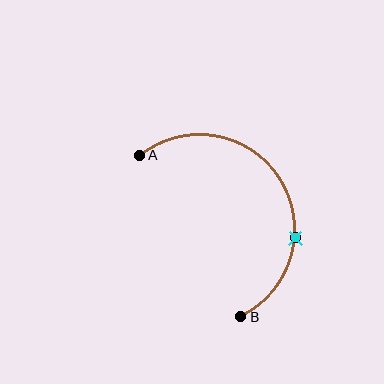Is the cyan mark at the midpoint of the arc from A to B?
No. The cyan mark lies on the arc but is closer to endpoint B. The arc midpoint would be at the point on the curve equidistant along the arc from both A and B.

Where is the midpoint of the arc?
The arc midpoint is the point on the curve farthest from the straight line joining A and B. It sits to the right of that line.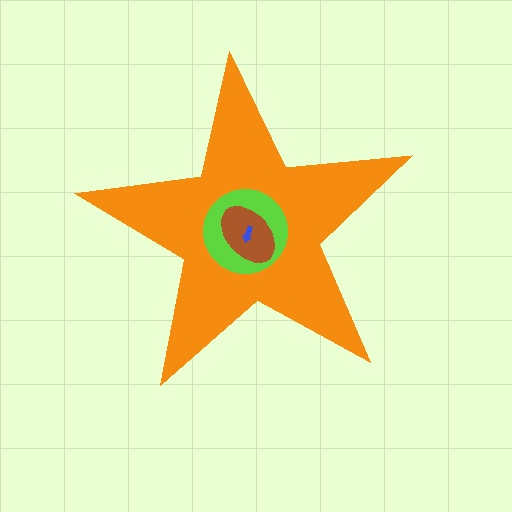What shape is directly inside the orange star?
The lime circle.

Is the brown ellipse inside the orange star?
Yes.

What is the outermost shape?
The orange star.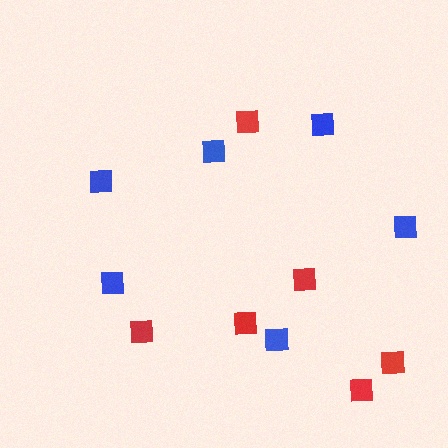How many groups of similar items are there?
There are 2 groups: one group of blue squares (6) and one group of red squares (6).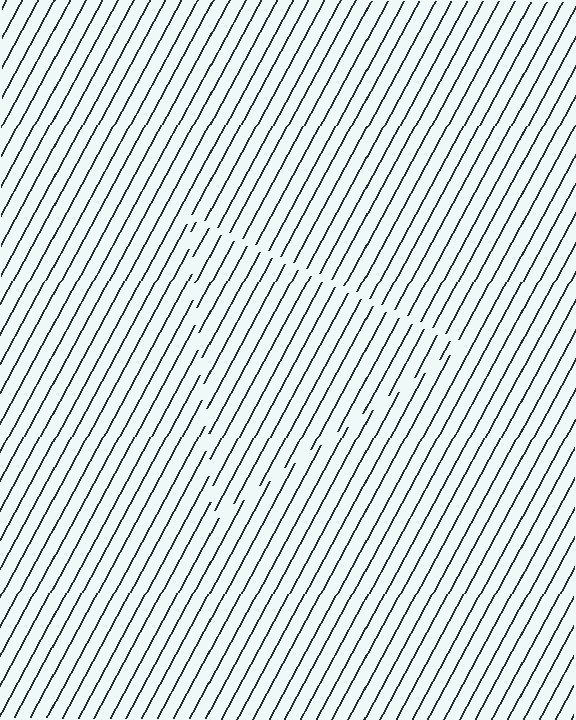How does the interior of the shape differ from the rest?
The interior of the shape contains the same grating, shifted by half a period — the contour is defined by the phase discontinuity where line-ends from the inner and outer gratings abut.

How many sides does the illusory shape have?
3 sides — the line-ends trace a triangle.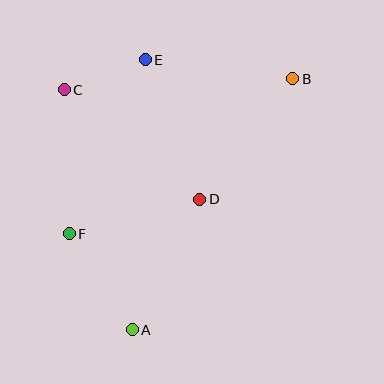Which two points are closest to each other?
Points C and E are closest to each other.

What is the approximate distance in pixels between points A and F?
The distance between A and F is approximately 115 pixels.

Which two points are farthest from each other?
Points A and B are farthest from each other.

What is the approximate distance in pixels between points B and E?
The distance between B and E is approximately 148 pixels.